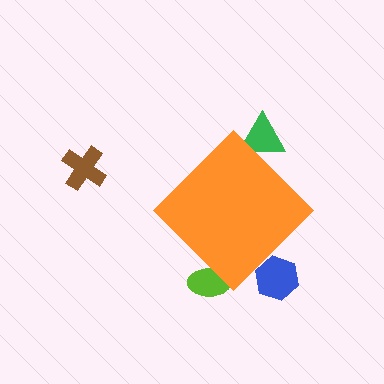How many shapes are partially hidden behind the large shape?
3 shapes are partially hidden.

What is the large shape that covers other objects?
An orange diamond.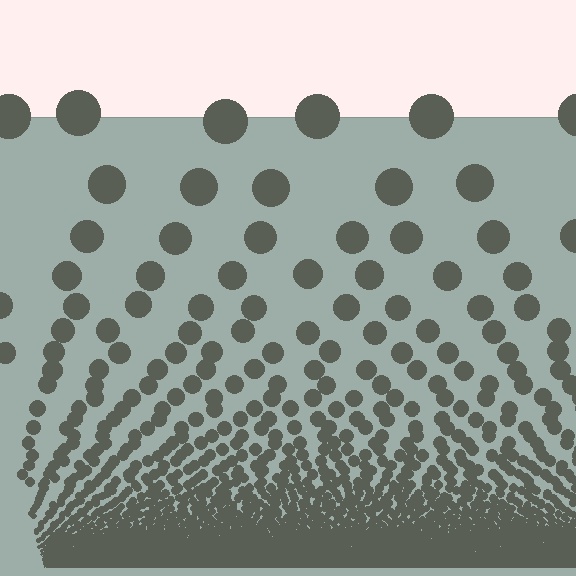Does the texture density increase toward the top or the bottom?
Density increases toward the bottom.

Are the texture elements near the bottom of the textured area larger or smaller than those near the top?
Smaller. The gradient is inverted — elements near the bottom are smaller and denser.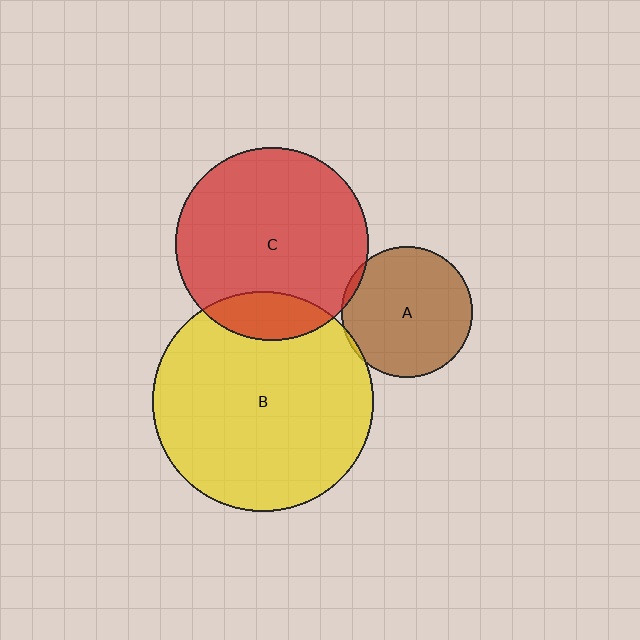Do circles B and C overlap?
Yes.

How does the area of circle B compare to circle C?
Approximately 1.3 times.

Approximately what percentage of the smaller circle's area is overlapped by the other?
Approximately 15%.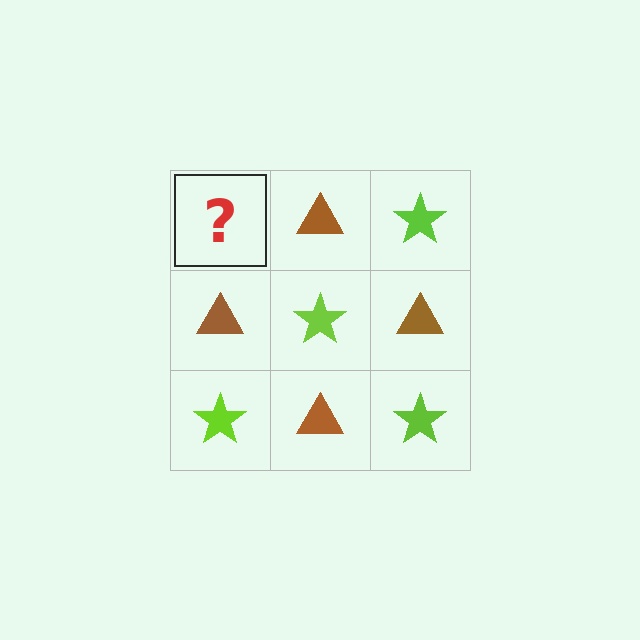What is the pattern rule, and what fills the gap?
The rule is that it alternates lime star and brown triangle in a checkerboard pattern. The gap should be filled with a lime star.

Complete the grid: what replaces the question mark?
The question mark should be replaced with a lime star.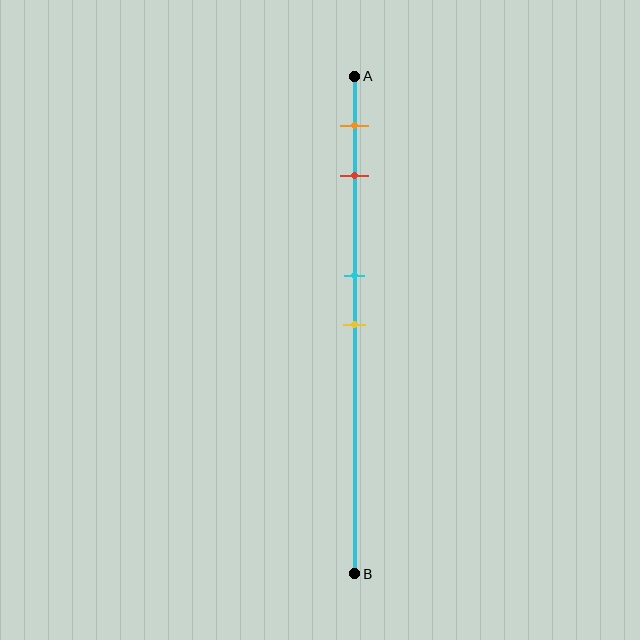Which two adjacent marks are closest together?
The cyan and yellow marks are the closest adjacent pair.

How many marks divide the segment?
There are 4 marks dividing the segment.